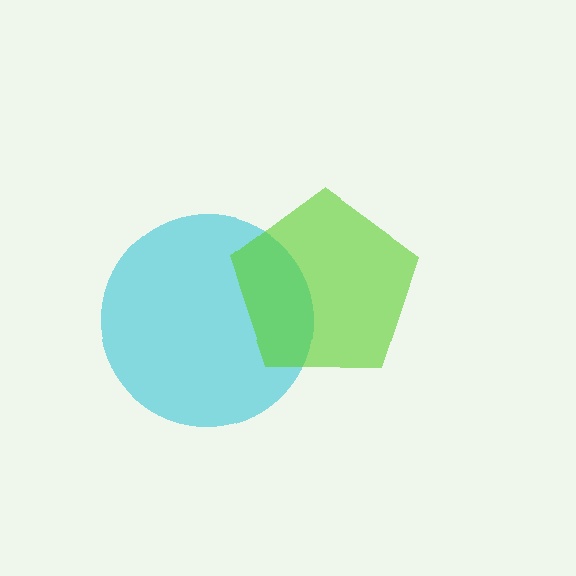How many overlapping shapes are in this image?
There are 2 overlapping shapes in the image.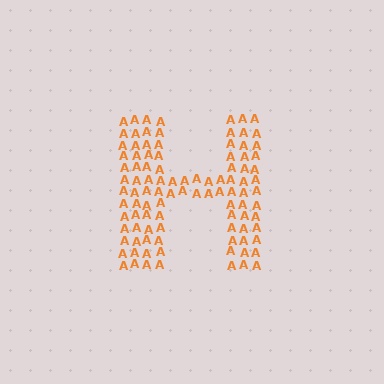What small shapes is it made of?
It is made of small letter A's.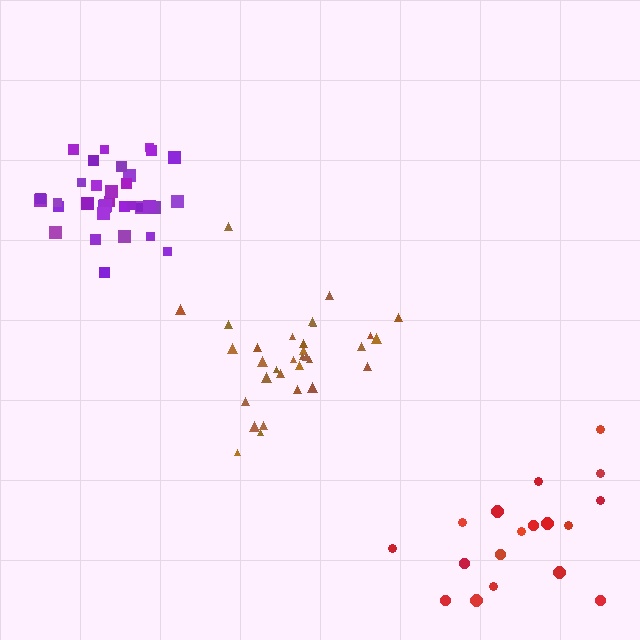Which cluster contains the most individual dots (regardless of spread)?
Purple (34).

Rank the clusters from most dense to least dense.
purple, brown, red.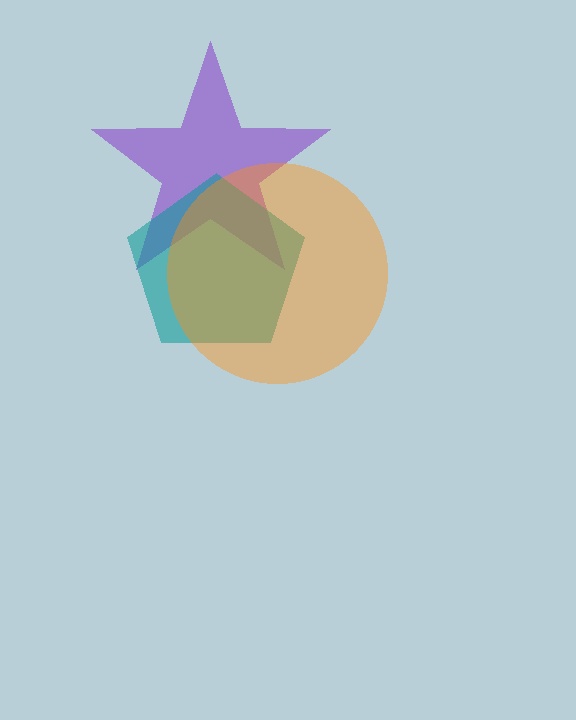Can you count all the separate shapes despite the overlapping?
Yes, there are 3 separate shapes.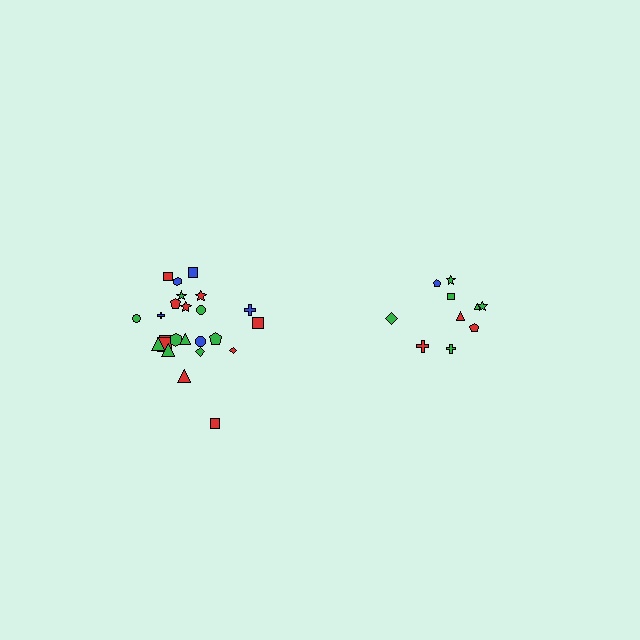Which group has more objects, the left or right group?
The left group.